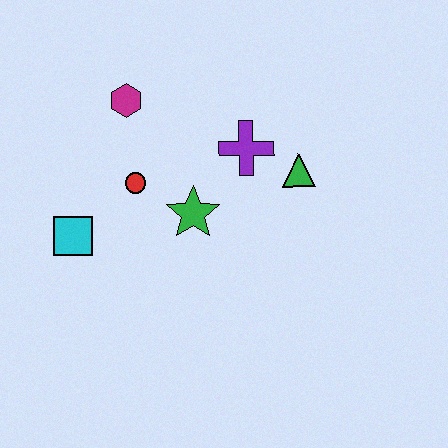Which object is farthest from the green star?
The magenta hexagon is farthest from the green star.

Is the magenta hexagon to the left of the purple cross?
Yes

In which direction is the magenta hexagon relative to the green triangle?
The magenta hexagon is to the left of the green triangle.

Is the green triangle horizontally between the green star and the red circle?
No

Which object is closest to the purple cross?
The green triangle is closest to the purple cross.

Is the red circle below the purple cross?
Yes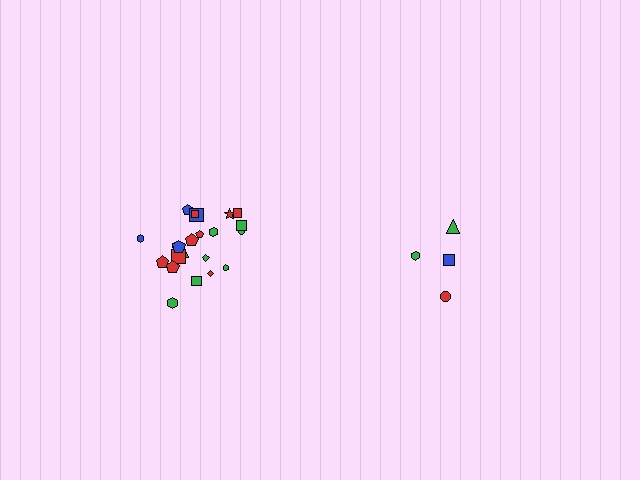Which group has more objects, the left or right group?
The left group.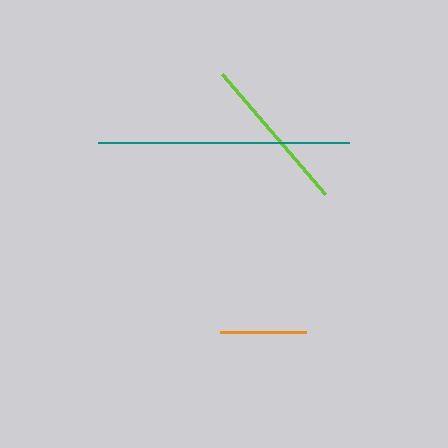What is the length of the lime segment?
The lime segment is approximately 158 pixels long.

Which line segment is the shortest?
The orange line is the shortest at approximately 86 pixels.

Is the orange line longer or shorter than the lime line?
The lime line is longer than the orange line.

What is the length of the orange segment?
The orange segment is approximately 86 pixels long.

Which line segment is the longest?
The teal line is the longest at approximately 251 pixels.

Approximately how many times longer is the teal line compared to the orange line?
The teal line is approximately 2.9 times the length of the orange line.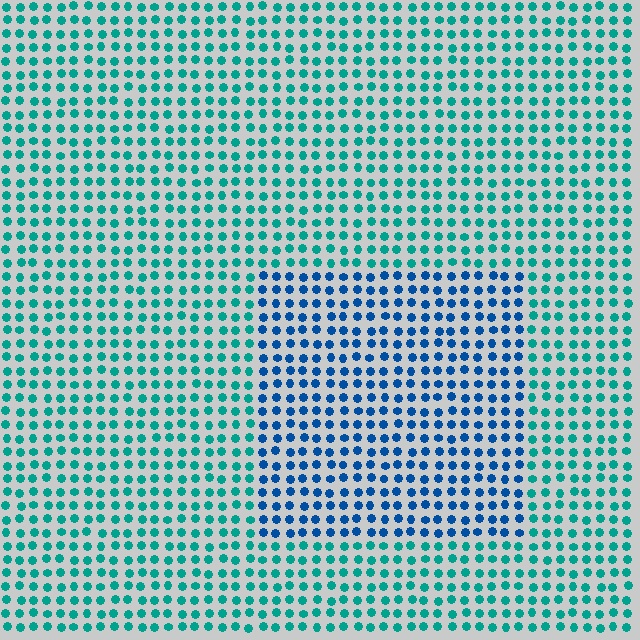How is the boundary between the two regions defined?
The boundary is defined purely by a slight shift in hue (about 39 degrees). Spacing, size, and orientation are identical on both sides.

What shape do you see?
I see a rectangle.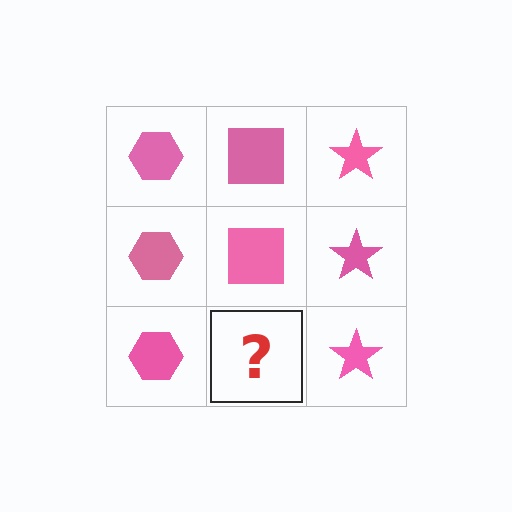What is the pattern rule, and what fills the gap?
The rule is that each column has a consistent shape. The gap should be filled with a pink square.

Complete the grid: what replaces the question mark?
The question mark should be replaced with a pink square.